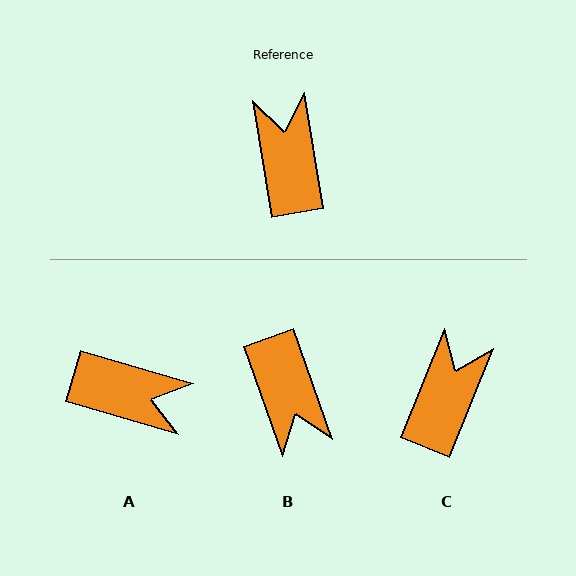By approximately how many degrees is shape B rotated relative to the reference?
Approximately 170 degrees clockwise.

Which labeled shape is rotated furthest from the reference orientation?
B, about 170 degrees away.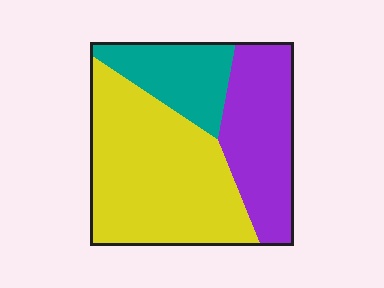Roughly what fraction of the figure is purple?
Purple takes up between a sixth and a third of the figure.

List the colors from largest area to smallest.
From largest to smallest: yellow, purple, teal.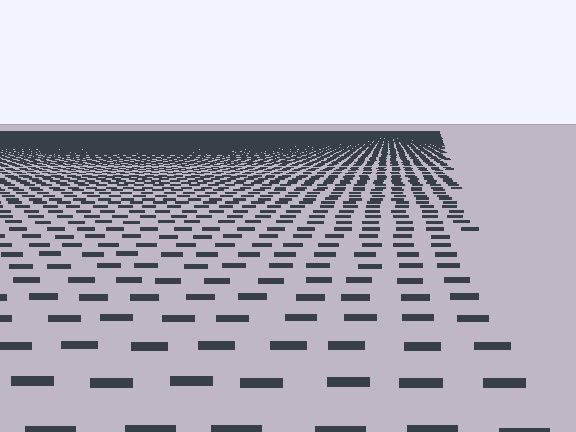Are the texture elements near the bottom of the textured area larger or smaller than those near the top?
Larger. Near the bottom, elements are closer to the viewer and appear at a bigger on-screen size.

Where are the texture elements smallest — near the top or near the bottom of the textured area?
Near the top.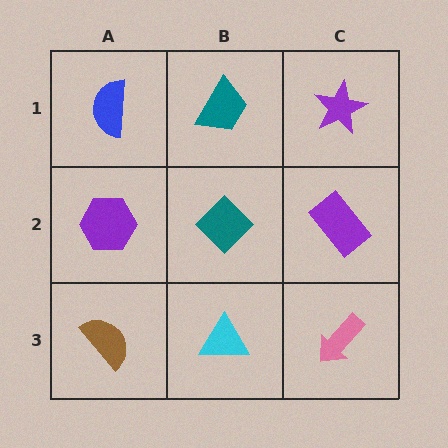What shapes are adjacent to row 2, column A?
A blue semicircle (row 1, column A), a brown semicircle (row 3, column A), a teal diamond (row 2, column B).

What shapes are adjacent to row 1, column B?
A teal diamond (row 2, column B), a blue semicircle (row 1, column A), a purple star (row 1, column C).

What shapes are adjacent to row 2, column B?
A teal trapezoid (row 1, column B), a cyan triangle (row 3, column B), a purple hexagon (row 2, column A), a purple rectangle (row 2, column C).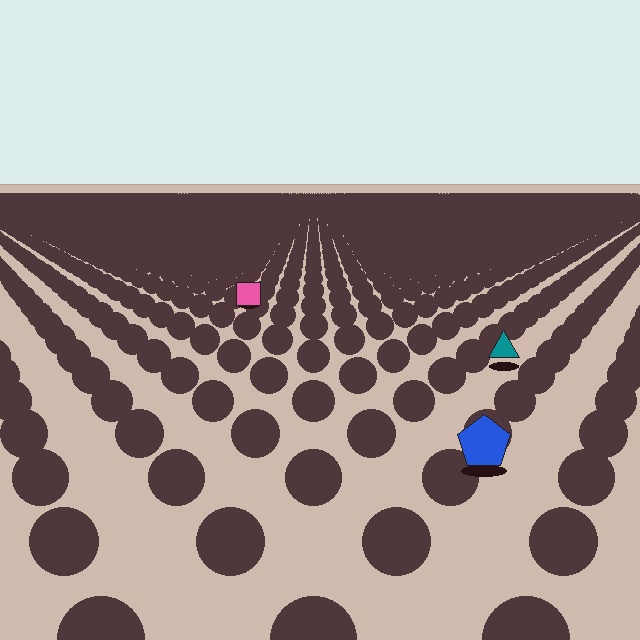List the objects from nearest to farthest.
From nearest to farthest: the blue pentagon, the teal triangle, the pink square.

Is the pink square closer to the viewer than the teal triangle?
No. The teal triangle is closer — you can tell from the texture gradient: the ground texture is coarser near it.